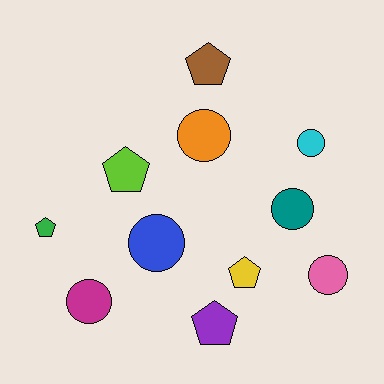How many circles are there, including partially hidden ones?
There are 6 circles.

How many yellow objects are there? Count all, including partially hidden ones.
There is 1 yellow object.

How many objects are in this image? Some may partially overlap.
There are 11 objects.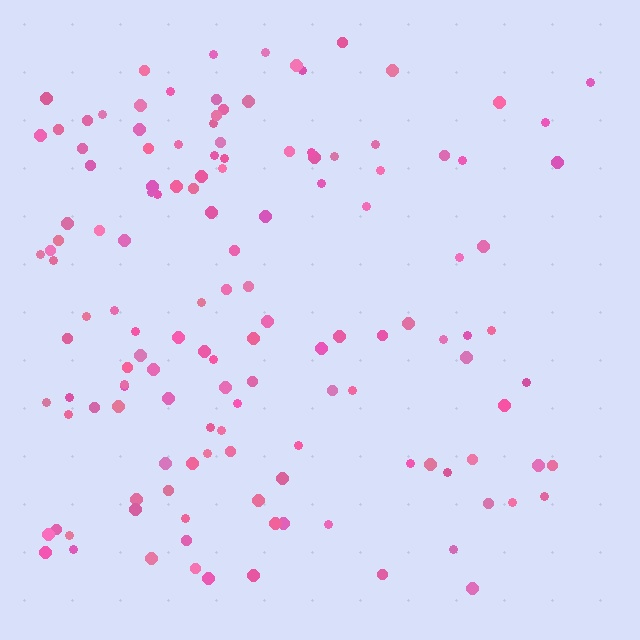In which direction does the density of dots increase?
From right to left, with the left side densest.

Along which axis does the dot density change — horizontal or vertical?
Horizontal.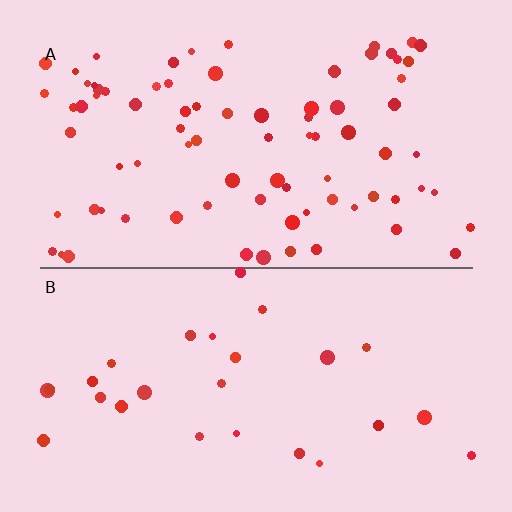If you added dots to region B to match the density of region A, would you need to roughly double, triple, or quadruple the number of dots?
Approximately triple.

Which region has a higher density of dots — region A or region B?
A (the top).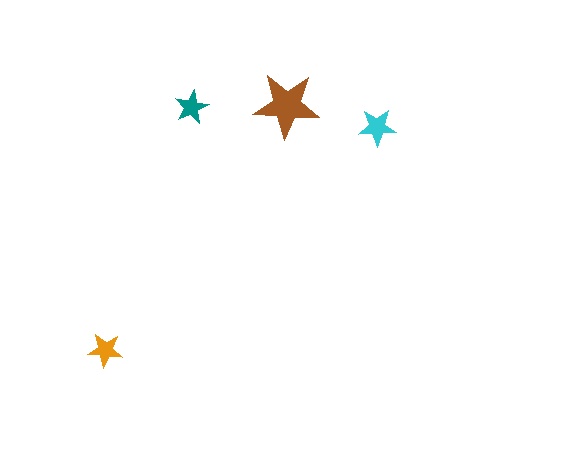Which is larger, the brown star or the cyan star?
The brown one.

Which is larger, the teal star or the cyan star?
The cyan one.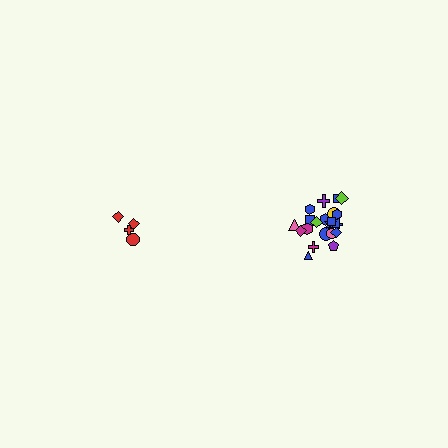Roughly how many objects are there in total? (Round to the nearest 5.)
Roughly 25 objects in total.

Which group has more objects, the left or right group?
The right group.